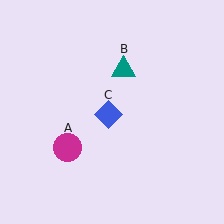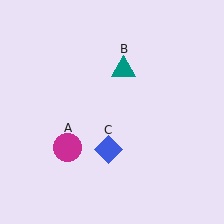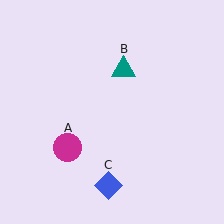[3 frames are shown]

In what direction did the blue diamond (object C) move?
The blue diamond (object C) moved down.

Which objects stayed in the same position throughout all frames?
Magenta circle (object A) and teal triangle (object B) remained stationary.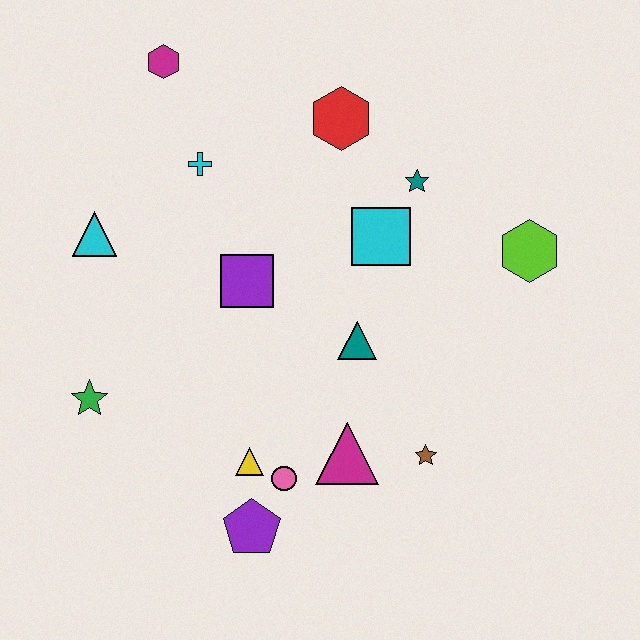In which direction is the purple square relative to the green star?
The purple square is to the right of the green star.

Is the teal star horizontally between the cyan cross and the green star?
No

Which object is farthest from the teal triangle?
The magenta hexagon is farthest from the teal triangle.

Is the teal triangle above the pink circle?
Yes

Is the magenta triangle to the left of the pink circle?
No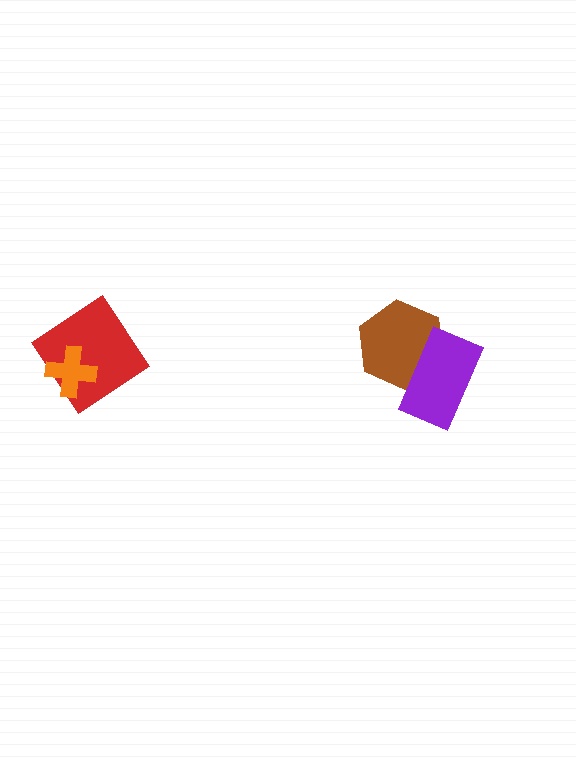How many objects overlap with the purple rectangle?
1 object overlaps with the purple rectangle.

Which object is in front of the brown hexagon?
The purple rectangle is in front of the brown hexagon.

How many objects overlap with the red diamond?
1 object overlaps with the red diamond.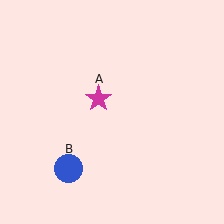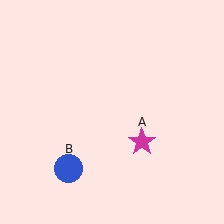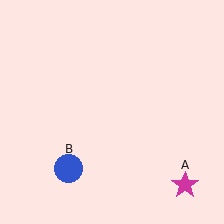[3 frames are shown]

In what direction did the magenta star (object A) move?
The magenta star (object A) moved down and to the right.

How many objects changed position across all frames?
1 object changed position: magenta star (object A).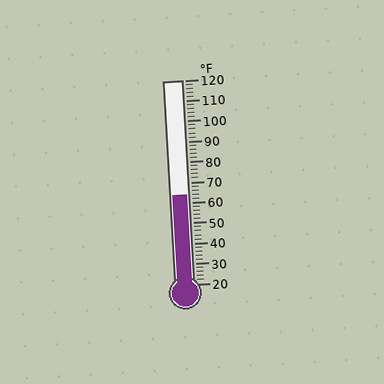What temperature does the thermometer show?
The thermometer shows approximately 64°F.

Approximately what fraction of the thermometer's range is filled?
The thermometer is filled to approximately 45% of its range.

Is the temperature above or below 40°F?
The temperature is above 40°F.